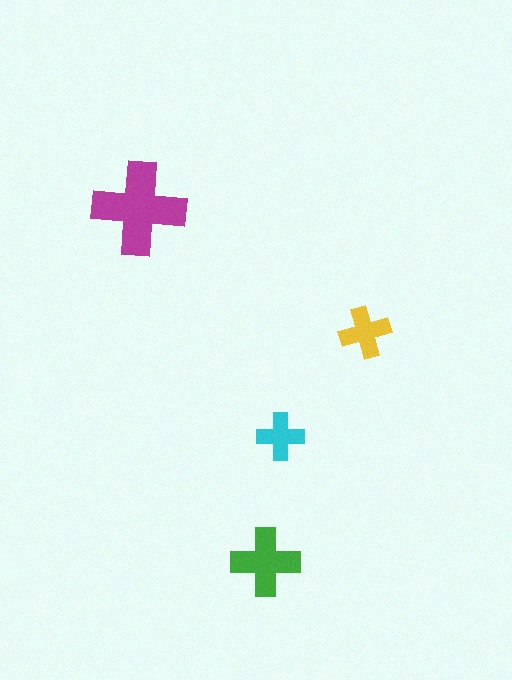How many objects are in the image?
There are 4 objects in the image.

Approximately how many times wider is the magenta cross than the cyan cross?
About 2 times wider.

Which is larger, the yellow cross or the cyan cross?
The yellow one.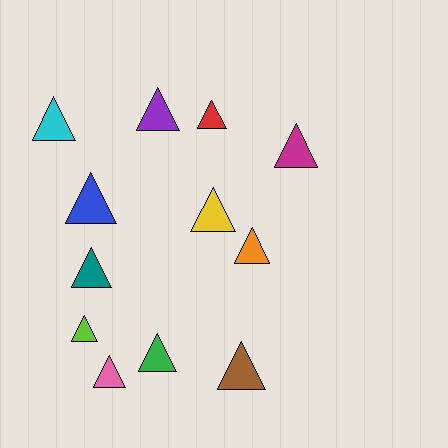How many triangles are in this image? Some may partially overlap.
There are 12 triangles.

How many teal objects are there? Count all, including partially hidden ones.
There is 1 teal object.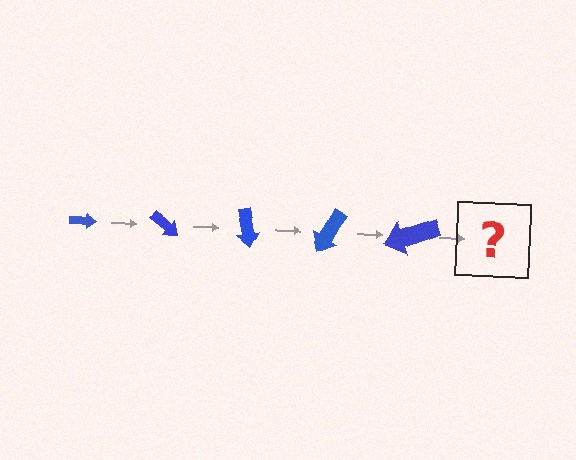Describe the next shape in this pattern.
It should be an arrow, larger than the previous one and rotated 200 degrees from the start.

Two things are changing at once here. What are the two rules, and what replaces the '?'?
The two rules are that the arrow grows larger each step and it rotates 40 degrees each step. The '?' should be an arrow, larger than the previous one and rotated 200 degrees from the start.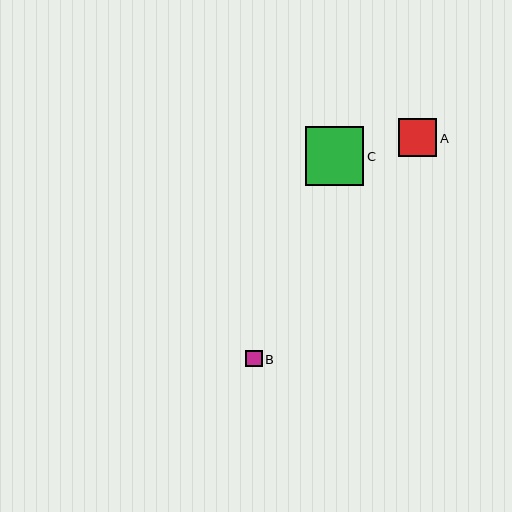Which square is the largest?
Square C is the largest with a size of approximately 58 pixels.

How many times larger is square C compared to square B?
Square C is approximately 3.6 times the size of square B.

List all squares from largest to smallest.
From largest to smallest: C, A, B.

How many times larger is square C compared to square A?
Square C is approximately 1.5 times the size of square A.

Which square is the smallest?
Square B is the smallest with a size of approximately 16 pixels.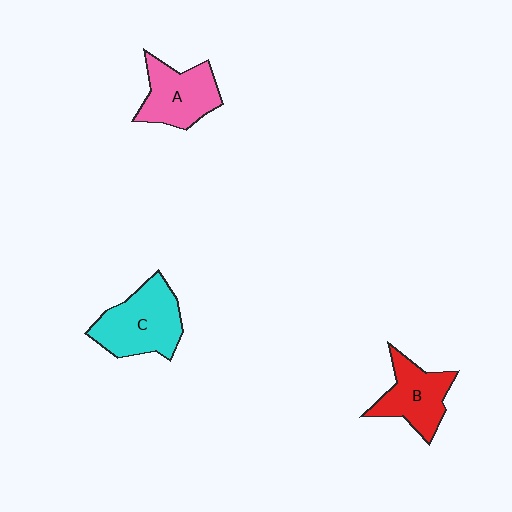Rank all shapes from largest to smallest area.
From largest to smallest: C (cyan), A (pink), B (red).